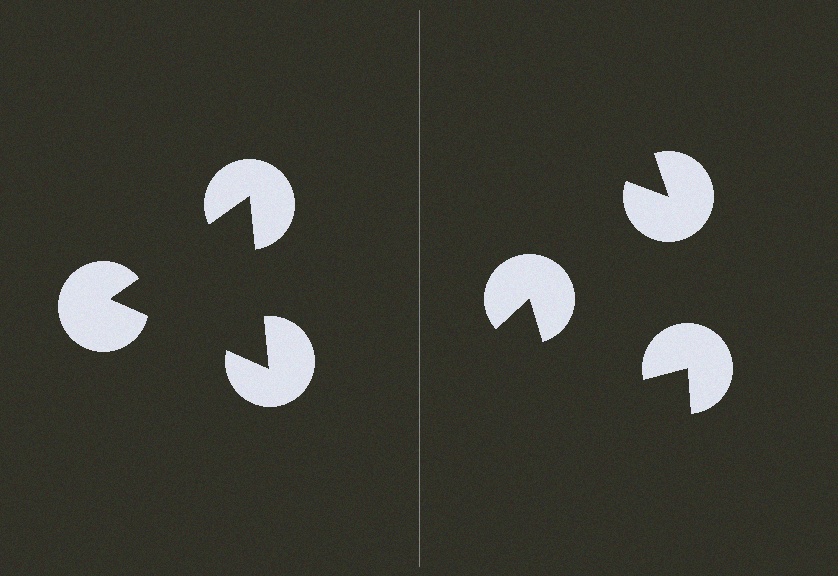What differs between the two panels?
The pac-man discs are positioned identically on both sides; only the wedge orientations differ. On the left they align to a triangle; on the right they are misaligned.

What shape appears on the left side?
An illusory triangle.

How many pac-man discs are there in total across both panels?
6 — 3 on each side.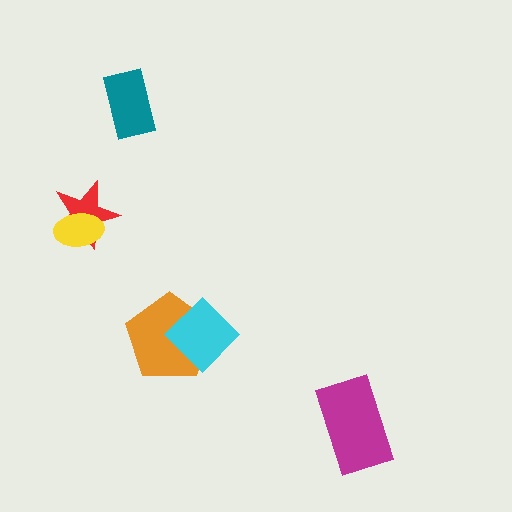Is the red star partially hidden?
Yes, it is partially covered by another shape.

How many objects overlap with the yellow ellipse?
1 object overlaps with the yellow ellipse.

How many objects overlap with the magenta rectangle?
0 objects overlap with the magenta rectangle.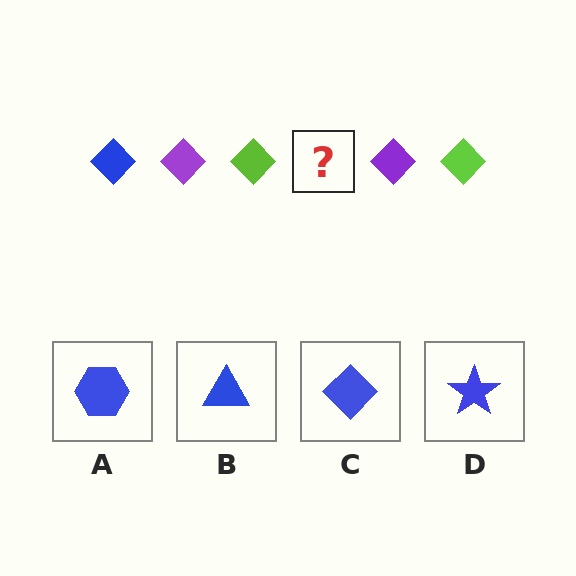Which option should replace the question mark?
Option C.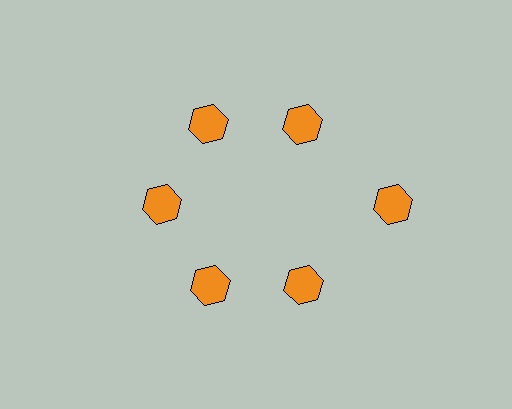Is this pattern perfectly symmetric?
No. The 6 orange hexagons are arranged in a ring, but one element near the 3 o'clock position is pushed outward from the center, breaking the 6-fold rotational symmetry.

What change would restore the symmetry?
The symmetry would be restored by moving it inward, back onto the ring so that all 6 hexagons sit at equal angles and equal distance from the center.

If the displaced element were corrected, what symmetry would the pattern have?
It would have 6-fold rotational symmetry — the pattern would map onto itself every 60 degrees.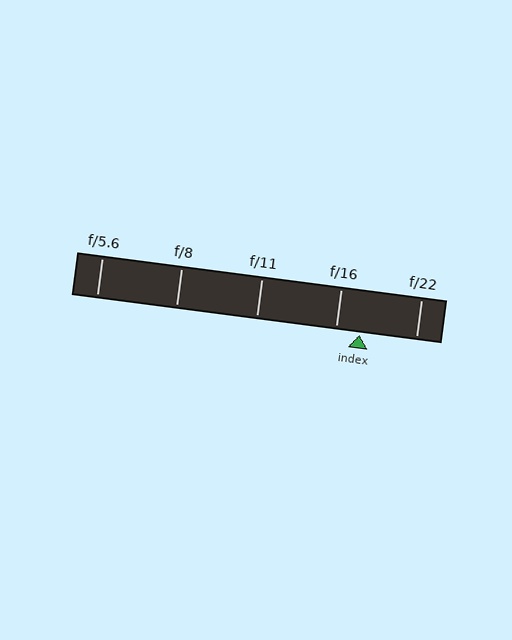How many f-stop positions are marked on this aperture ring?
There are 5 f-stop positions marked.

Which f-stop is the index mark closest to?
The index mark is closest to f/16.